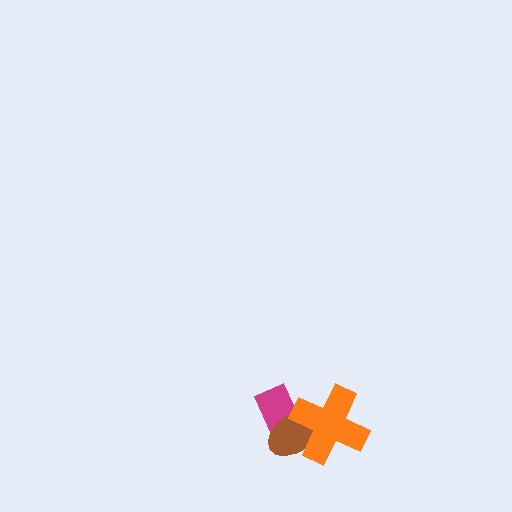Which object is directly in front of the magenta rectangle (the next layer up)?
The brown ellipse is directly in front of the magenta rectangle.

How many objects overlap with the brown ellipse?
2 objects overlap with the brown ellipse.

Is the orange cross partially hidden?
No, no other shape covers it.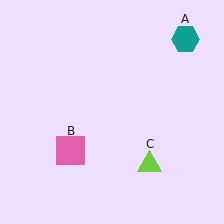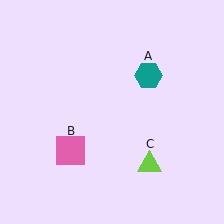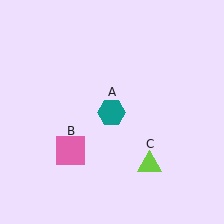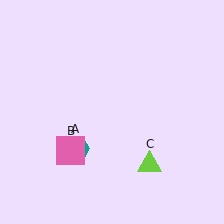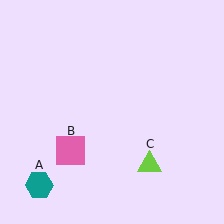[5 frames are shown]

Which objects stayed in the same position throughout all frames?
Pink square (object B) and lime triangle (object C) remained stationary.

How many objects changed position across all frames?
1 object changed position: teal hexagon (object A).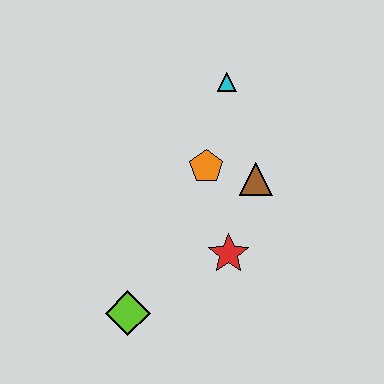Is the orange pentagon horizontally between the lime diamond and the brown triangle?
Yes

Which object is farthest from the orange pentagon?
The lime diamond is farthest from the orange pentagon.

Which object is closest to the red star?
The brown triangle is closest to the red star.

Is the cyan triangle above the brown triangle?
Yes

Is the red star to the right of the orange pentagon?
Yes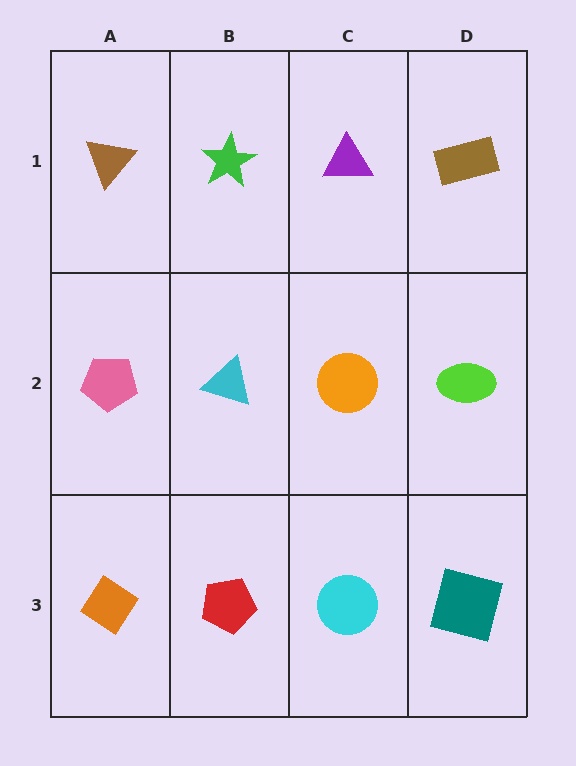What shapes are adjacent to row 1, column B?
A cyan triangle (row 2, column B), a brown triangle (row 1, column A), a purple triangle (row 1, column C).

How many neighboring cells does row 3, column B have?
3.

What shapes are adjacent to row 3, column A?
A pink pentagon (row 2, column A), a red pentagon (row 3, column B).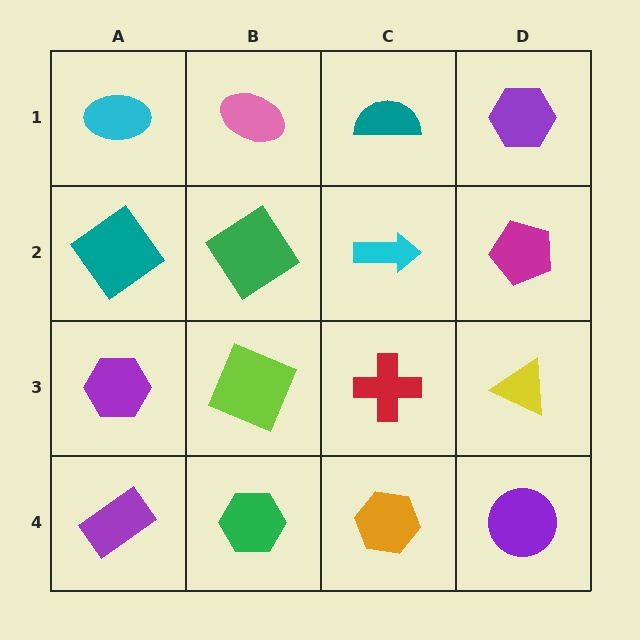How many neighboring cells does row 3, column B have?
4.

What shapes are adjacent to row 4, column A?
A purple hexagon (row 3, column A), a green hexagon (row 4, column B).